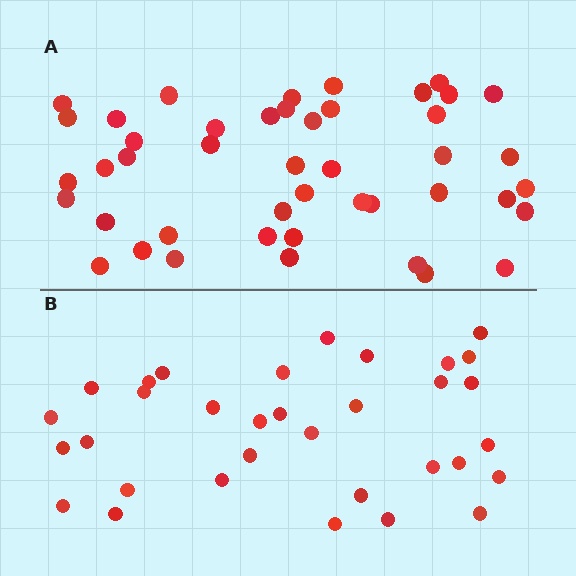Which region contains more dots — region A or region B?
Region A (the top region) has more dots.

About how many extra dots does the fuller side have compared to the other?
Region A has roughly 12 or so more dots than region B.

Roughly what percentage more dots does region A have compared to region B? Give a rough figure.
About 35% more.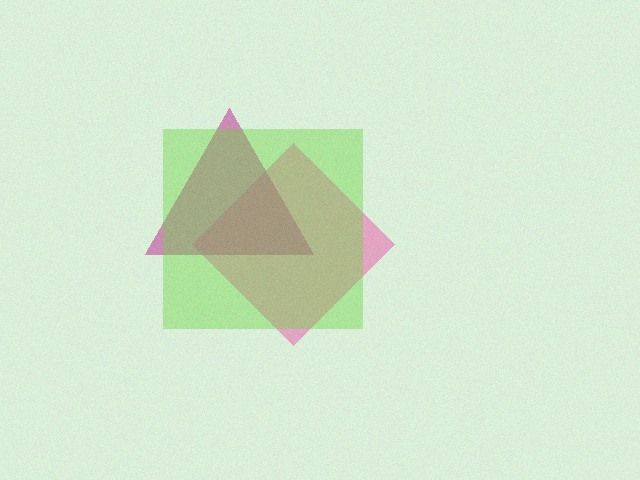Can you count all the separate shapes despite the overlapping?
Yes, there are 3 separate shapes.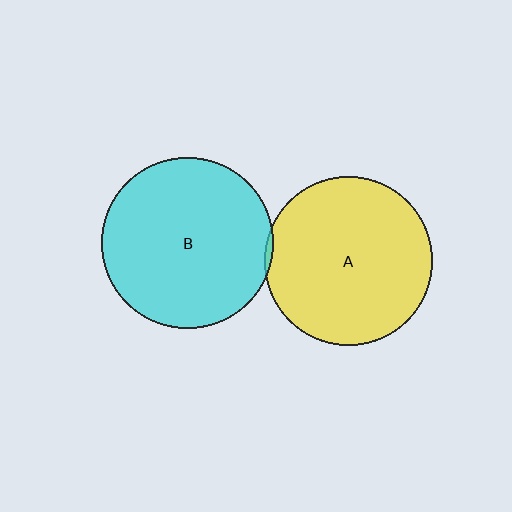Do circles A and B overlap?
Yes.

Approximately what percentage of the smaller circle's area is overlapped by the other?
Approximately 5%.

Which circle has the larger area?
Circle B (cyan).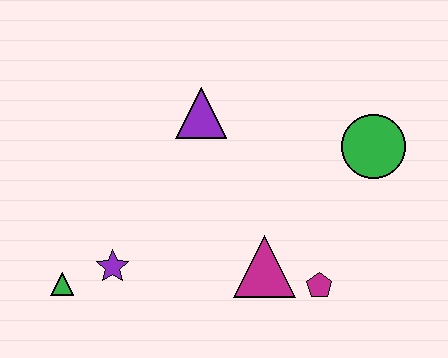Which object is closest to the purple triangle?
The magenta triangle is closest to the purple triangle.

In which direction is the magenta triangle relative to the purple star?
The magenta triangle is to the right of the purple star.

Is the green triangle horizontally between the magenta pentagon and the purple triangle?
No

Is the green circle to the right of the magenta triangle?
Yes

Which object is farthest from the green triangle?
The green circle is farthest from the green triangle.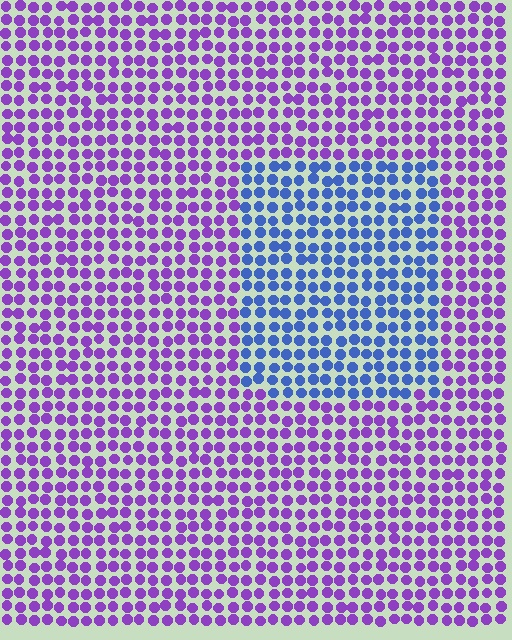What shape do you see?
I see a rectangle.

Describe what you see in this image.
The image is filled with small purple elements in a uniform arrangement. A rectangle-shaped region is visible where the elements are tinted to a slightly different hue, forming a subtle color boundary.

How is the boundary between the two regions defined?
The boundary is defined purely by a slight shift in hue (about 53 degrees). Spacing, size, and orientation are identical on both sides.